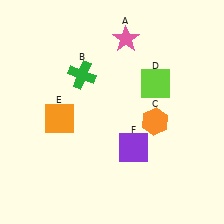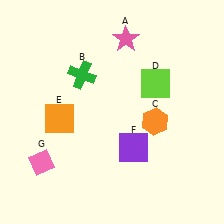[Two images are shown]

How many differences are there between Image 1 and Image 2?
There is 1 difference between the two images.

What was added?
A pink diamond (G) was added in Image 2.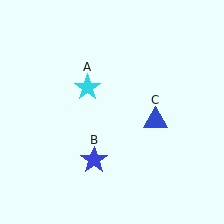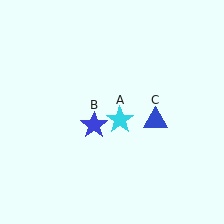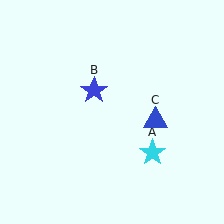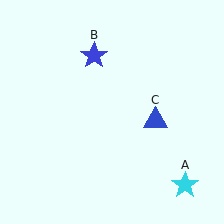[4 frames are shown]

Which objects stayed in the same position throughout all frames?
Blue triangle (object C) remained stationary.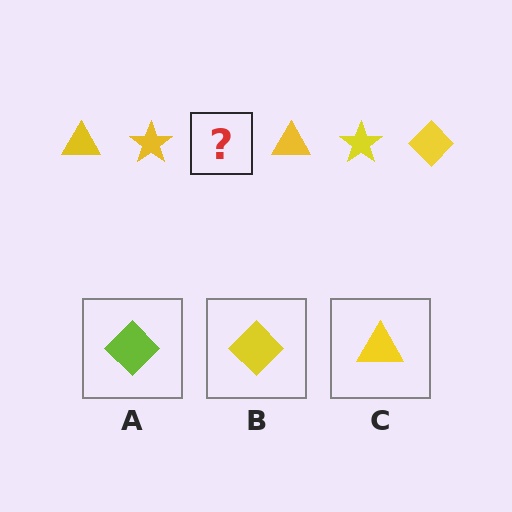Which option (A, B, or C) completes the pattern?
B.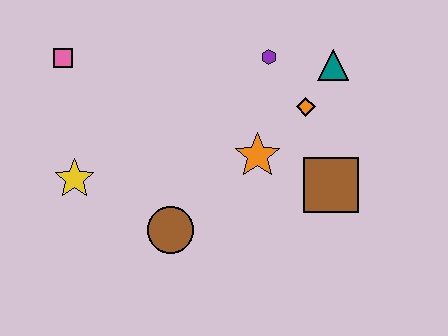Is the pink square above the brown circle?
Yes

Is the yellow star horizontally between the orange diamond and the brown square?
No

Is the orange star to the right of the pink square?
Yes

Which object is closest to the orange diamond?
The teal triangle is closest to the orange diamond.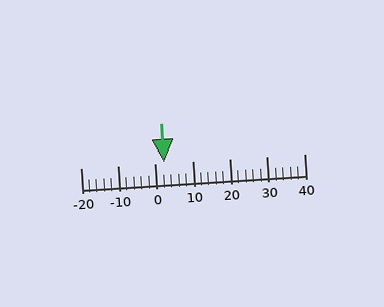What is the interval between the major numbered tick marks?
The major tick marks are spaced 10 units apart.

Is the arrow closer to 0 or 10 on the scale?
The arrow is closer to 0.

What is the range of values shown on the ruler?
The ruler shows values from -20 to 40.